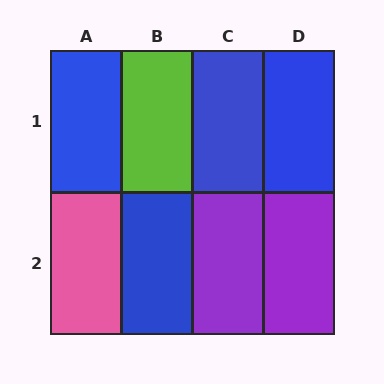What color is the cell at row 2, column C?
Purple.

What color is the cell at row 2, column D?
Purple.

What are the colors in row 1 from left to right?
Blue, lime, blue, blue.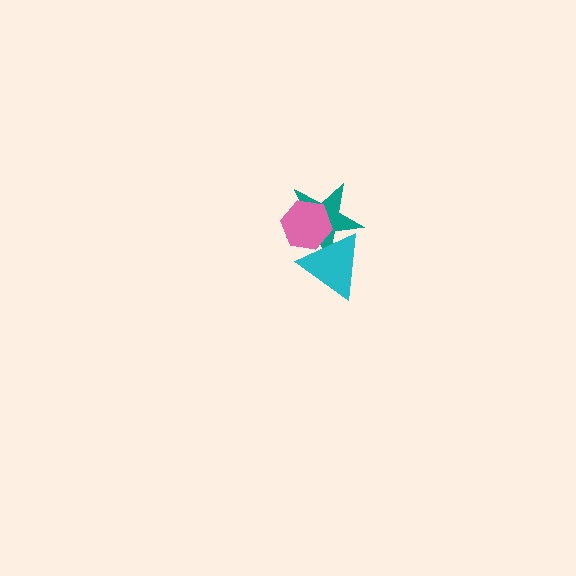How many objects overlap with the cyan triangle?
2 objects overlap with the cyan triangle.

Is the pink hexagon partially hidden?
No, no other shape covers it.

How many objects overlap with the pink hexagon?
2 objects overlap with the pink hexagon.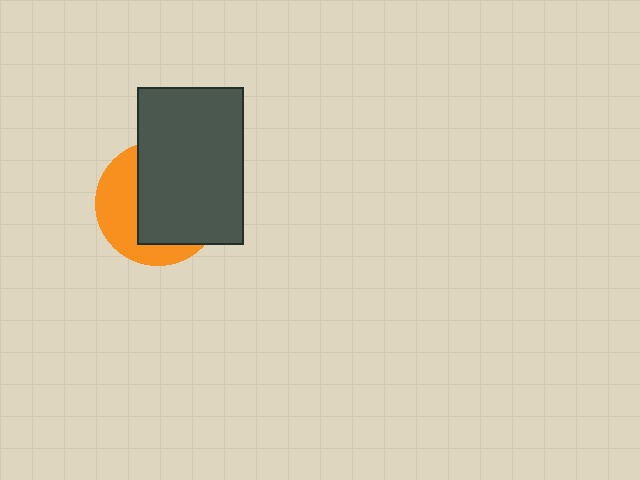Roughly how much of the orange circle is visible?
A small part of it is visible (roughly 38%).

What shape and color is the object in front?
The object in front is a dark gray rectangle.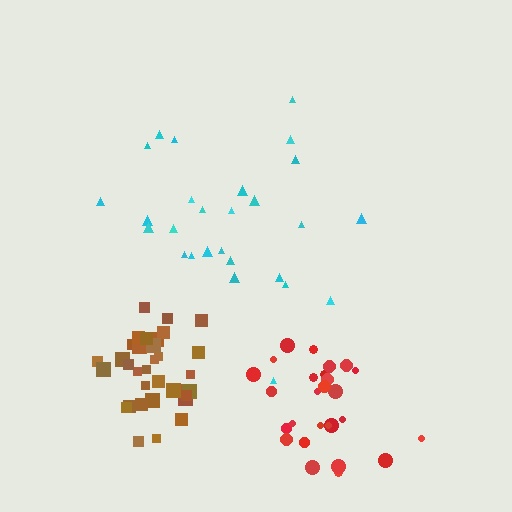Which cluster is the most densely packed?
Brown.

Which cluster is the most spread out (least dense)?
Cyan.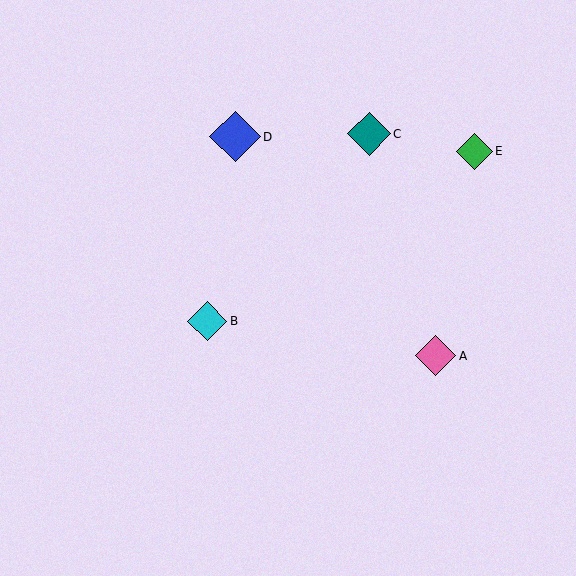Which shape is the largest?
The blue diamond (labeled D) is the largest.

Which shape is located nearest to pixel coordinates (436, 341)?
The pink diamond (labeled A) at (436, 356) is nearest to that location.